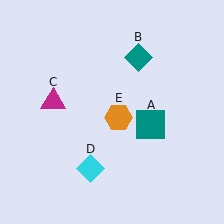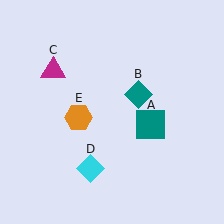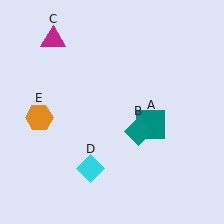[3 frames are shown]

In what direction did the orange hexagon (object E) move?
The orange hexagon (object E) moved left.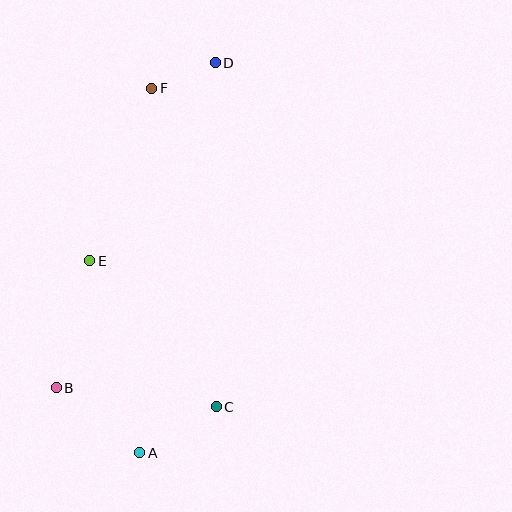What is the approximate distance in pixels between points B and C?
The distance between B and C is approximately 161 pixels.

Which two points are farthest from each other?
Points A and D are farthest from each other.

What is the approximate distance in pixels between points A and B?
The distance between A and B is approximately 106 pixels.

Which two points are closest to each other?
Points D and F are closest to each other.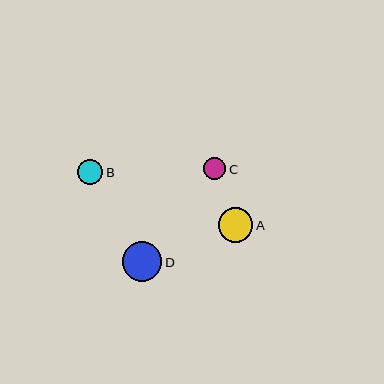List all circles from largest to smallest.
From largest to smallest: D, A, B, C.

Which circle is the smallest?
Circle C is the smallest with a size of approximately 22 pixels.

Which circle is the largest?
Circle D is the largest with a size of approximately 40 pixels.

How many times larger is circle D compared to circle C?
Circle D is approximately 1.8 times the size of circle C.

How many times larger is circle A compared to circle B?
Circle A is approximately 1.4 times the size of circle B.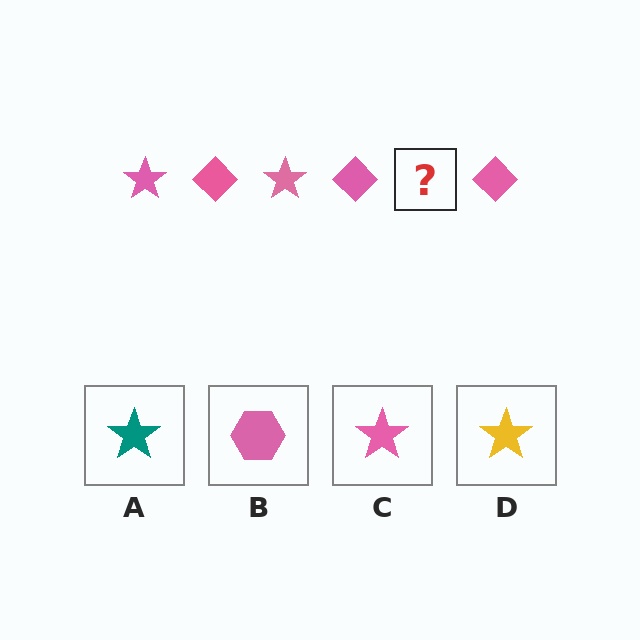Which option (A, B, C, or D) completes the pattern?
C.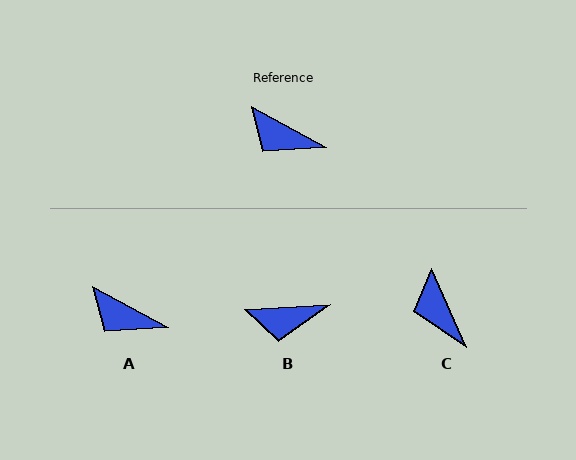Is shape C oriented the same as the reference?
No, it is off by about 38 degrees.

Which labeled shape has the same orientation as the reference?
A.